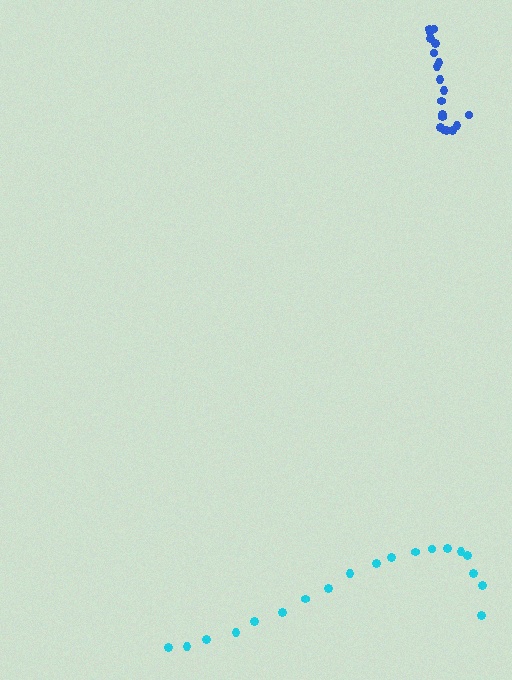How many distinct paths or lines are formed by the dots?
There are 2 distinct paths.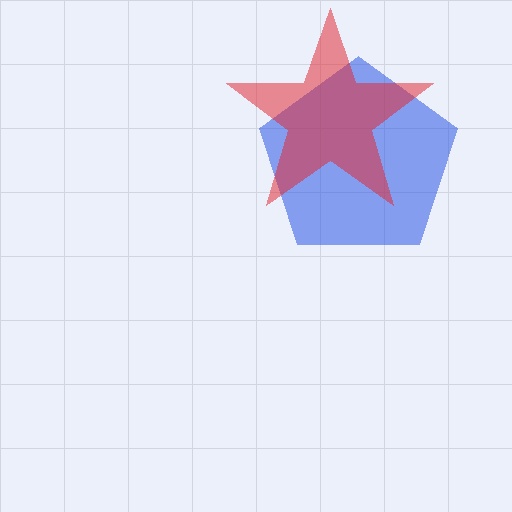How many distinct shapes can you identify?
There are 2 distinct shapes: a blue pentagon, a red star.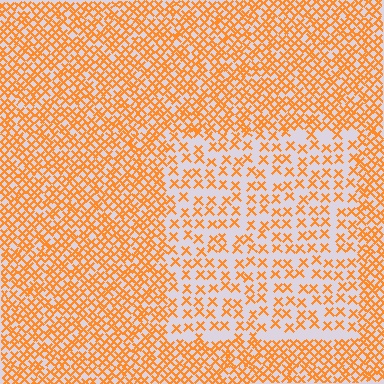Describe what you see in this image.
The image contains small orange elements arranged at two different densities. A rectangle-shaped region is visible where the elements are less densely packed than the surrounding area.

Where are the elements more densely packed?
The elements are more densely packed outside the rectangle boundary.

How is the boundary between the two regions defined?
The boundary is defined by a change in element density (approximately 2.2x ratio). All elements are the same color, size, and shape.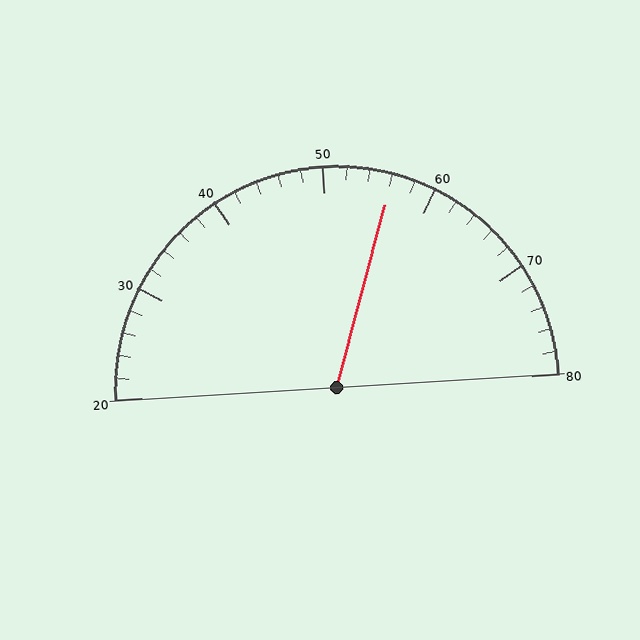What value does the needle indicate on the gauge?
The needle indicates approximately 56.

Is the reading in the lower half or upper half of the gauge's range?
The reading is in the upper half of the range (20 to 80).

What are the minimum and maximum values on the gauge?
The gauge ranges from 20 to 80.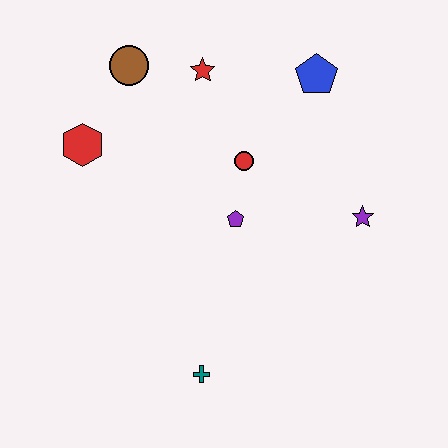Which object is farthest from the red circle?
The teal cross is farthest from the red circle.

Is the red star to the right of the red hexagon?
Yes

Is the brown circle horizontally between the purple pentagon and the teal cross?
No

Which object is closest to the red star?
The brown circle is closest to the red star.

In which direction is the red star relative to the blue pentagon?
The red star is to the left of the blue pentagon.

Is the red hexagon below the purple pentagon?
No